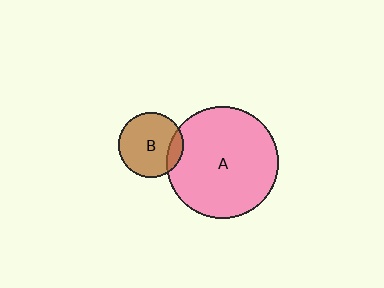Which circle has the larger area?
Circle A (pink).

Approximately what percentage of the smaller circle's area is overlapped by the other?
Approximately 15%.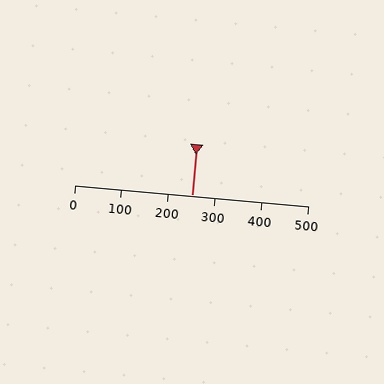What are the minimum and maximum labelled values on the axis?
The axis runs from 0 to 500.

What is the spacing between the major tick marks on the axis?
The major ticks are spaced 100 apart.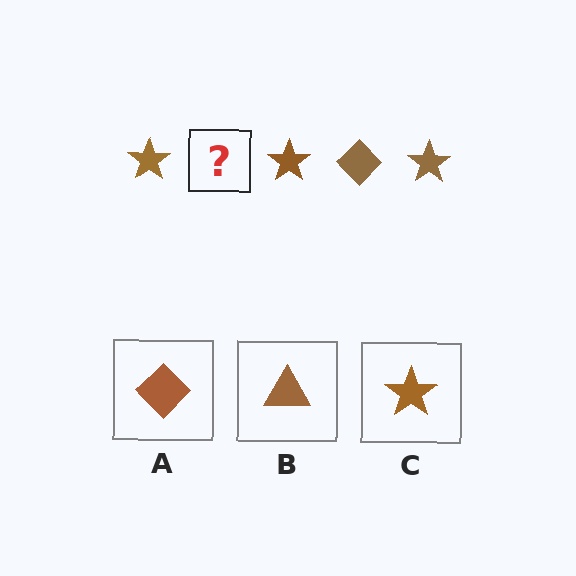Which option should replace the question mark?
Option A.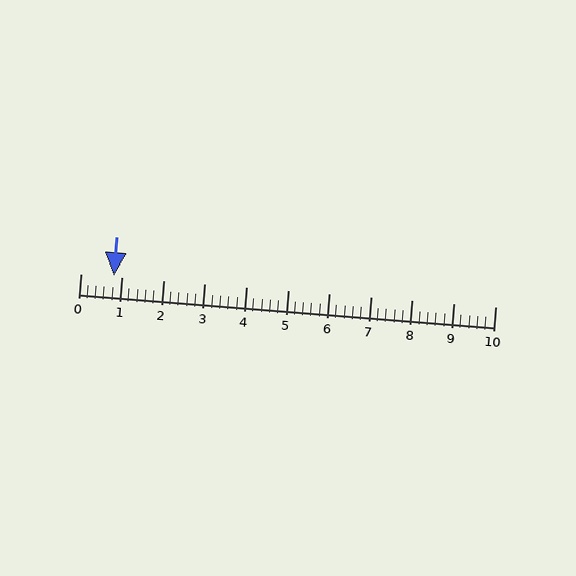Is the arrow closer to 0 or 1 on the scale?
The arrow is closer to 1.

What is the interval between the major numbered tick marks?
The major tick marks are spaced 1 units apart.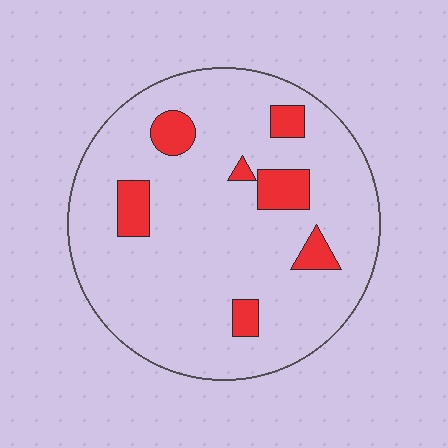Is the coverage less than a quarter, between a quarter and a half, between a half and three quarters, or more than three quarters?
Less than a quarter.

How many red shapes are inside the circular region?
7.